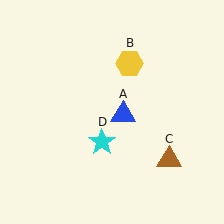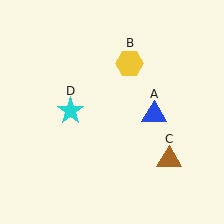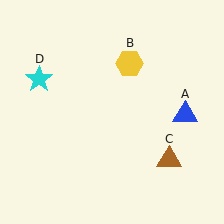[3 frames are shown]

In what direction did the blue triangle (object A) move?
The blue triangle (object A) moved right.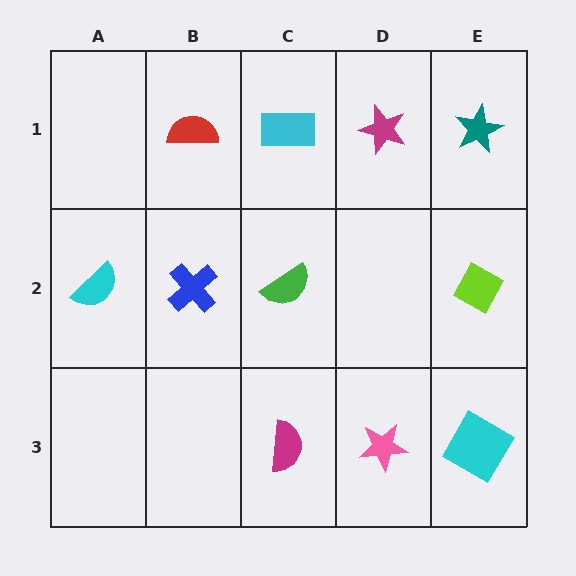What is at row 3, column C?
A magenta semicircle.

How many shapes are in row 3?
3 shapes.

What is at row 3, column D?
A pink star.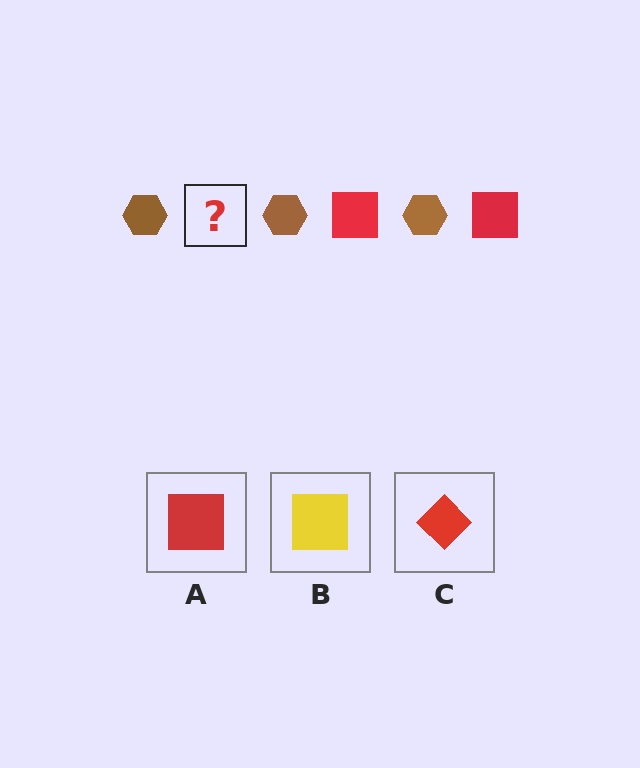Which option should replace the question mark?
Option A.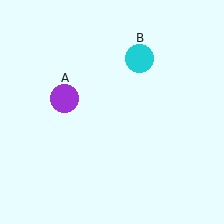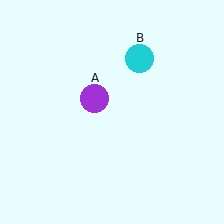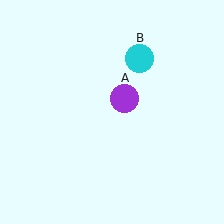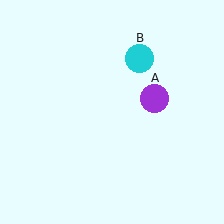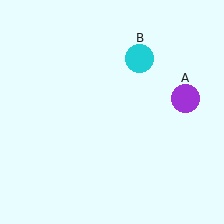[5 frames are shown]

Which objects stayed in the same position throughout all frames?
Cyan circle (object B) remained stationary.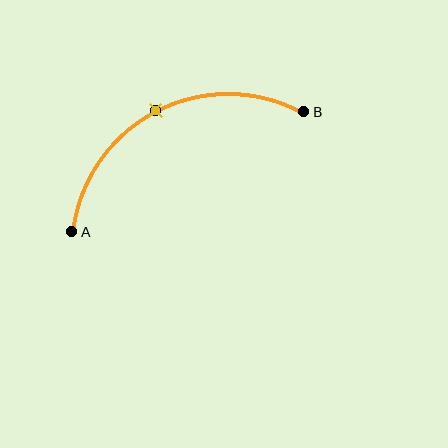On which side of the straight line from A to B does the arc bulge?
The arc bulges above the straight line connecting A and B.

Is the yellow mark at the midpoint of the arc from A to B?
Yes. The yellow mark lies on the arc at equal arc-length from both A and B — it is the arc midpoint.